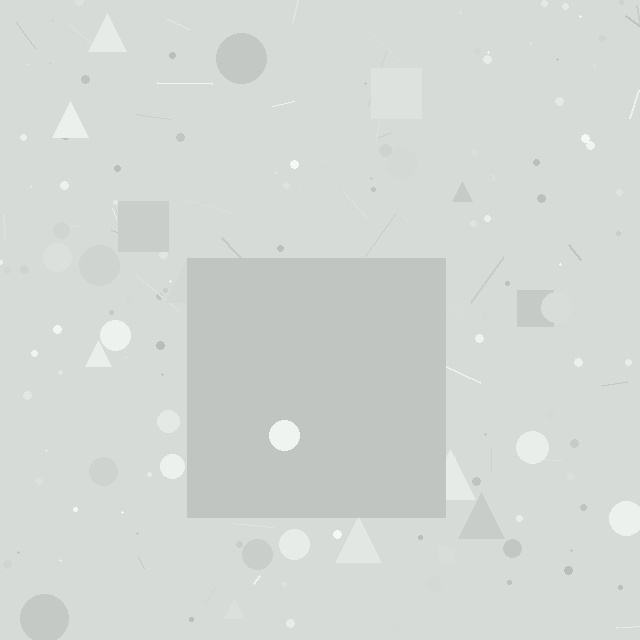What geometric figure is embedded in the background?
A square is embedded in the background.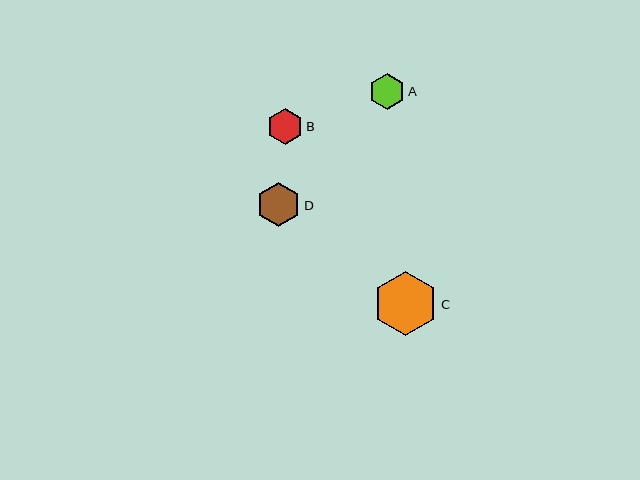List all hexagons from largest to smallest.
From largest to smallest: C, D, A, B.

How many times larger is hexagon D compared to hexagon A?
Hexagon D is approximately 1.2 times the size of hexagon A.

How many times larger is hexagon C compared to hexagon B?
Hexagon C is approximately 1.8 times the size of hexagon B.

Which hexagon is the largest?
Hexagon C is the largest with a size of approximately 65 pixels.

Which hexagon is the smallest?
Hexagon B is the smallest with a size of approximately 35 pixels.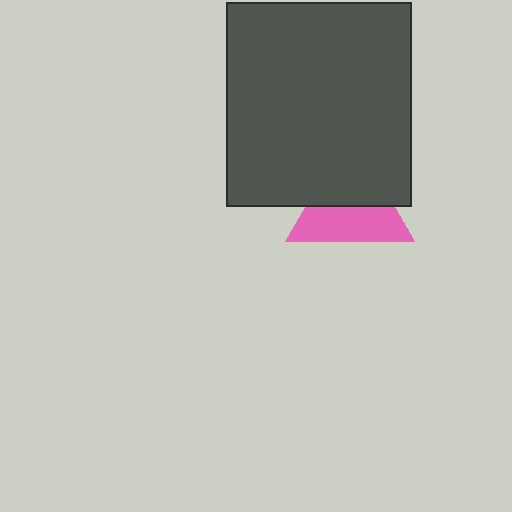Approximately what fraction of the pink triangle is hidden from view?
Roughly 48% of the pink triangle is hidden behind the dark gray rectangle.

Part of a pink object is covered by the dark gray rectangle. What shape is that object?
It is a triangle.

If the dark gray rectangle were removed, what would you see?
You would see the complete pink triangle.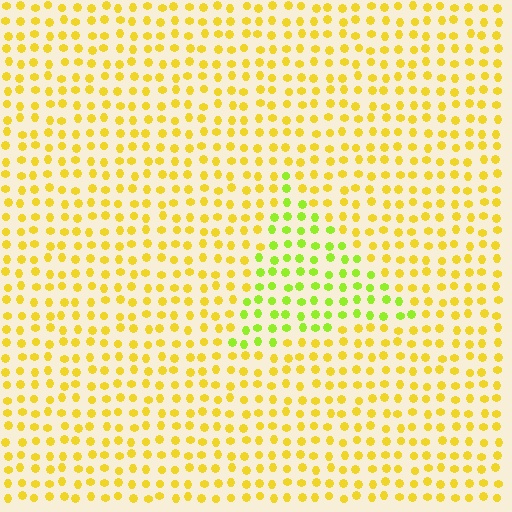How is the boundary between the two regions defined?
The boundary is defined purely by a slight shift in hue (about 37 degrees). Spacing, size, and orientation are identical on both sides.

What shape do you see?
I see a triangle.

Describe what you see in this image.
The image is filled with small yellow elements in a uniform arrangement. A triangle-shaped region is visible where the elements are tinted to a slightly different hue, forming a subtle color boundary.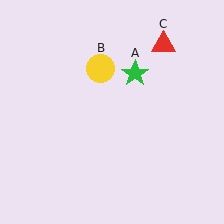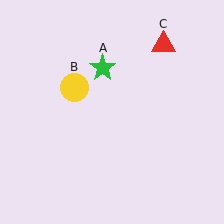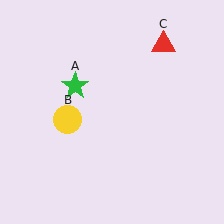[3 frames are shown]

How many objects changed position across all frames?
2 objects changed position: green star (object A), yellow circle (object B).